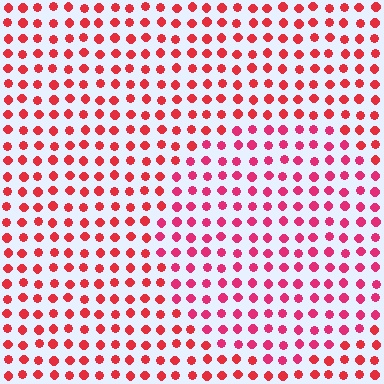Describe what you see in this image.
The image is filled with small red elements in a uniform arrangement. A circle-shaped region is visible where the elements are tinted to a slightly different hue, forming a subtle color boundary.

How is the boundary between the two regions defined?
The boundary is defined purely by a slight shift in hue (about 20 degrees). Spacing, size, and orientation are identical on both sides.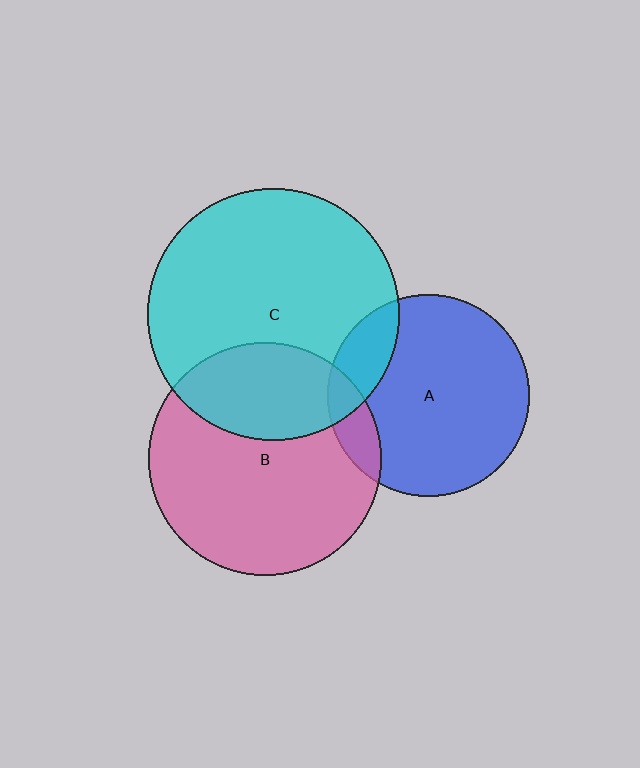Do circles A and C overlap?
Yes.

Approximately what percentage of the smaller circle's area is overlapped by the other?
Approximately 15%.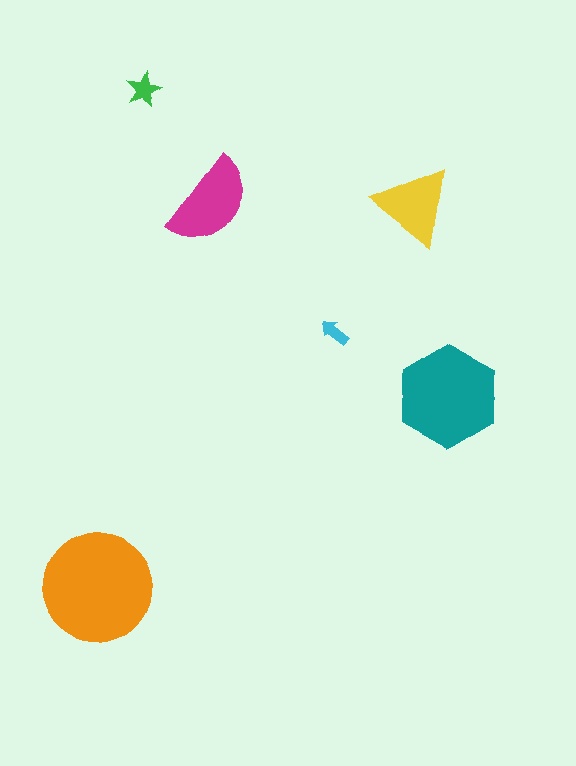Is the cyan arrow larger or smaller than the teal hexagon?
Smaller.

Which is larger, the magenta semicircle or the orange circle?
The orange circle.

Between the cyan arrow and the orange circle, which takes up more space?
The orange circle.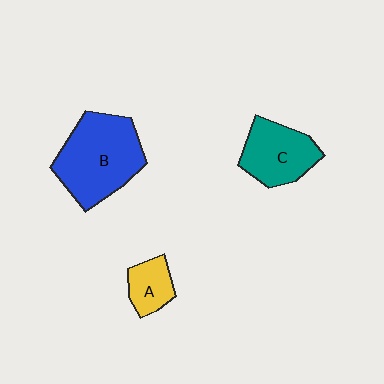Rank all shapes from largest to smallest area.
From largest to smallest: B (blue), C (teal), A (yellow).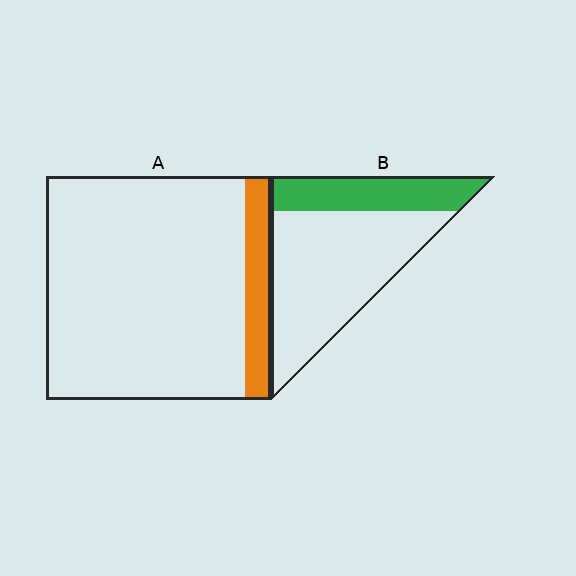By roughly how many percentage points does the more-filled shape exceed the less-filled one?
By roughly 15 percentage points (B over A).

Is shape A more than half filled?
No.